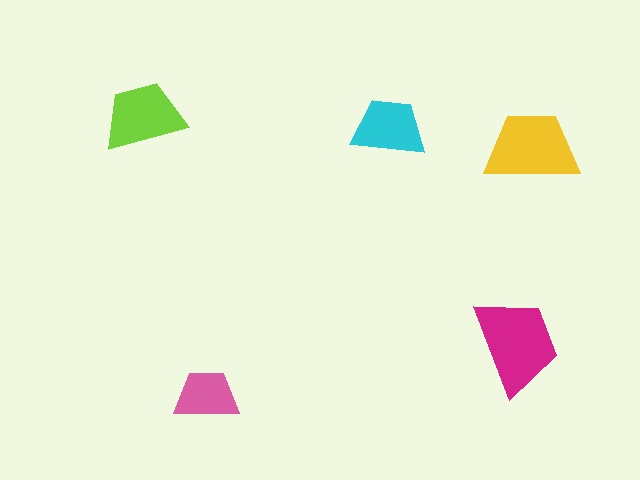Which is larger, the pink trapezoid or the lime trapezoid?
The lime one.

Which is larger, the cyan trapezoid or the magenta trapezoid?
The magenta one.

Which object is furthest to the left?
The lime trapezoid is leftmost.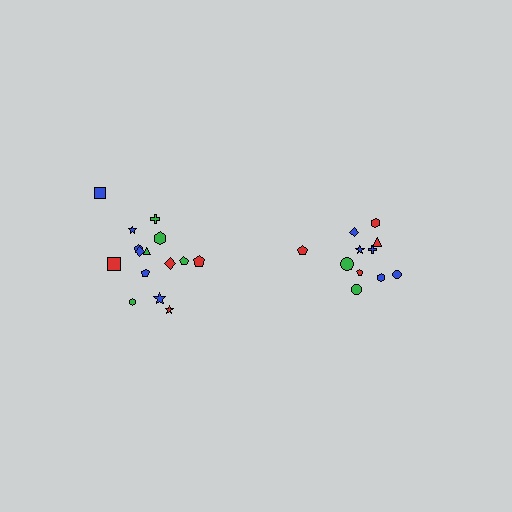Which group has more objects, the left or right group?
The left group.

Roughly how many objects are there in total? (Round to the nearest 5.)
Roughly 25 objects in total.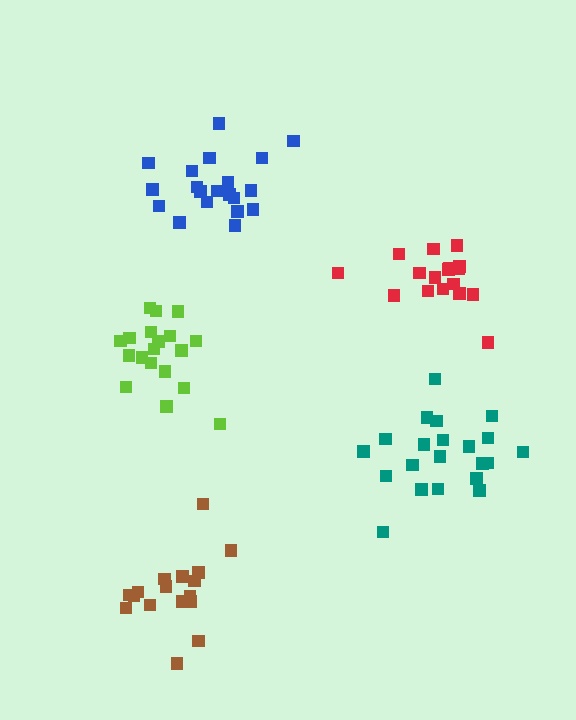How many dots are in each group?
Group 1: 20 dots, Group 2: 19 dots, Group 3: 21 dots, Group 4: 17 dots, Group 5: 17 dots (94 total).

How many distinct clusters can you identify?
There are 5 distinct clusters.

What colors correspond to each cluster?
The clusters are colored: blue, lime, teal, brown, red.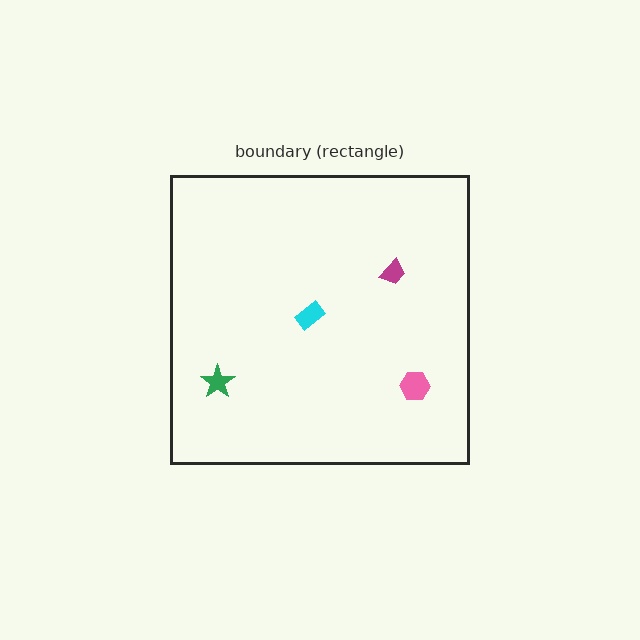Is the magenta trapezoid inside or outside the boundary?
Inside.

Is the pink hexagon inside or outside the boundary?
Inside.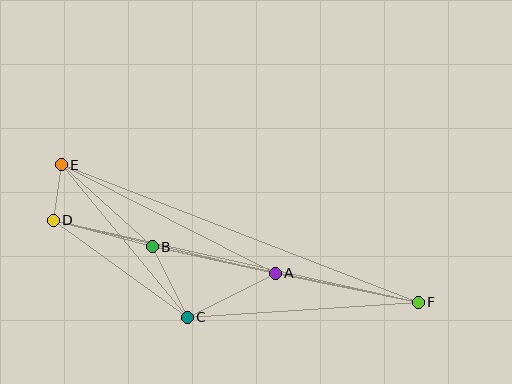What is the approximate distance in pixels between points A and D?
The distance between A and D is approximately 228 pixels.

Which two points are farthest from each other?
Points E and F are farthest from each other.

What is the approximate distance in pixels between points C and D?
The distance between C and D is approximately 165 pixels.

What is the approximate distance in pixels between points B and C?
The distance between B and C is approximately 79 pixels.